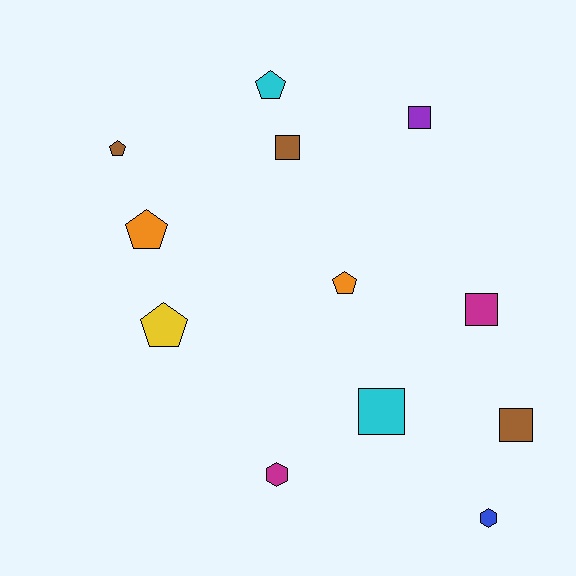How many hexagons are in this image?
There are 2 hexagons.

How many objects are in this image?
There are 12 objects.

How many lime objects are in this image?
There are no lime objects.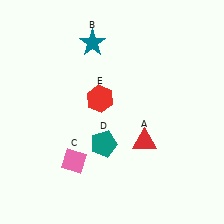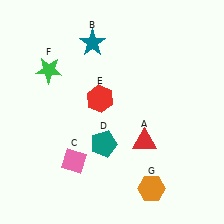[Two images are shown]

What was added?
A green star (F), an orange hexagon (G) were added in Image 2.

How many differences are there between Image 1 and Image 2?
There are 2 differences between the two images.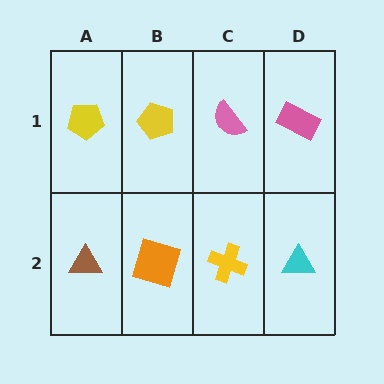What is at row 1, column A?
A yellow pentagon.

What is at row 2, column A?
A brown triangle.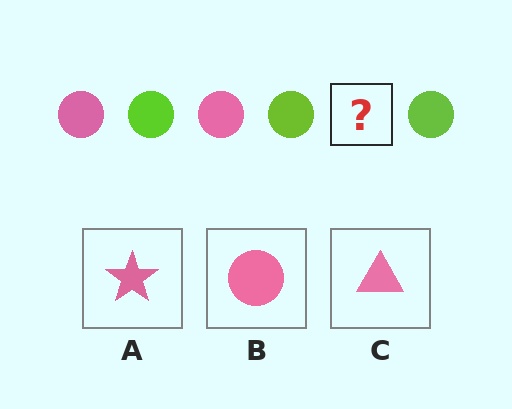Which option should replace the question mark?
Option B.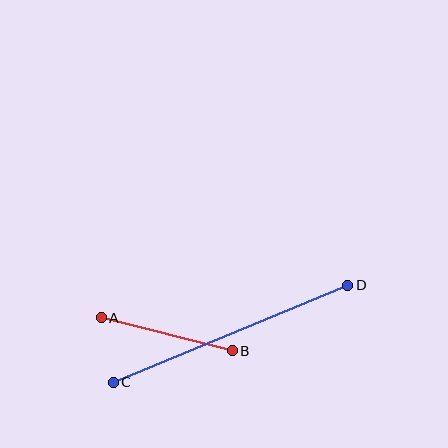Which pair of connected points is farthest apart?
Points C and D are farthest apart.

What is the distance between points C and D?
The distance is approximately 254 pixels.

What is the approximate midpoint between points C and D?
The midpoint is at approximately (231, 334) pixels.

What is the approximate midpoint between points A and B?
The midpoint is at approximately (167, 334) pixels.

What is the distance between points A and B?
The distance is approximately 135 pixels.